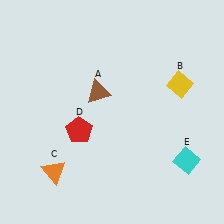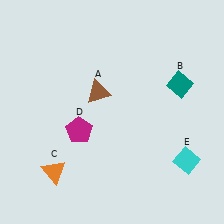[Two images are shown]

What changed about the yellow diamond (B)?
In Image 1, B is yellow. In Image 2, it changed to teal.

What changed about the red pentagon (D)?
In Image 1, D is red. In Image 2, it changed to magenta.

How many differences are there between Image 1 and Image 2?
There are 2 differences between the two images.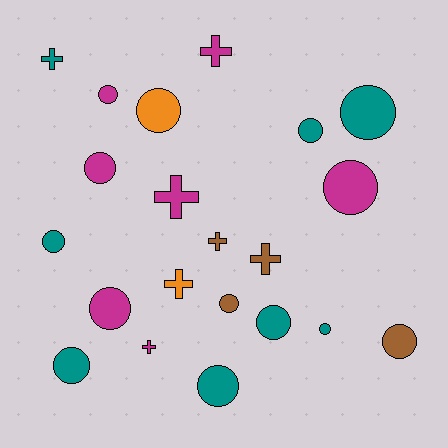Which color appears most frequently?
Teal, with 8 objects.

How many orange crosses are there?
There is 1 orange cross.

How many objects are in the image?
There are 21 objects.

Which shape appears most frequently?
Circle, with 14 objects.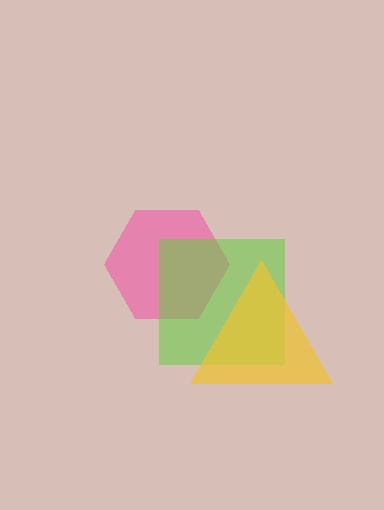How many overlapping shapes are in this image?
There are 3 overlapping shapes in the image.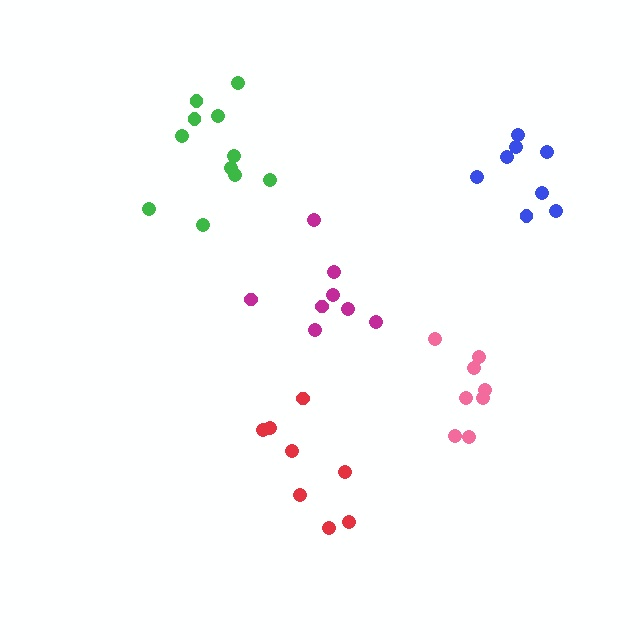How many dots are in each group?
Group 1: 8 dots, Group 2: 11 dots, Group 3: 8 dots, Group 4: 8 dots, Group 5: 8 dots (43 total).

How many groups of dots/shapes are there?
There are 5 groups.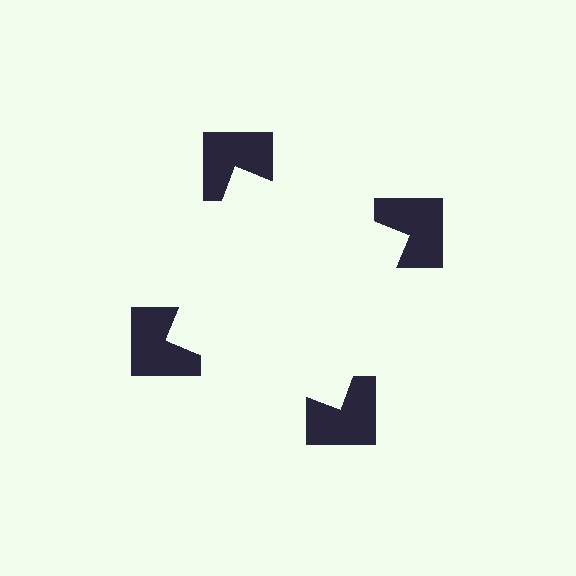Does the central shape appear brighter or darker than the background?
It typically appears slightly brighter than the background, even though no actual brightness change is drawn.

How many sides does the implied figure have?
4 sides.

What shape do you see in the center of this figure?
An illusory square — its edges are inferred from the aligned wedge cuts in the notched squares, not physically drawn.